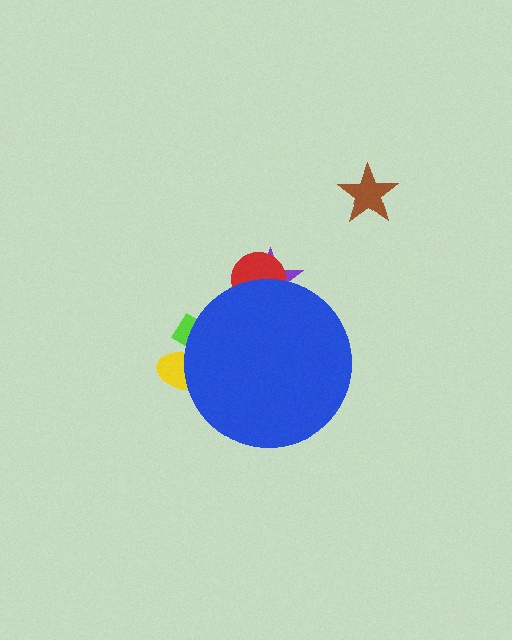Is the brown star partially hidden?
No, the brown star is fully visible.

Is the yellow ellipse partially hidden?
Yes, the yellow ellipse is partially hidden behind the blue circle.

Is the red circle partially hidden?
Yes, the red circle is partially hidden behind the blue circle.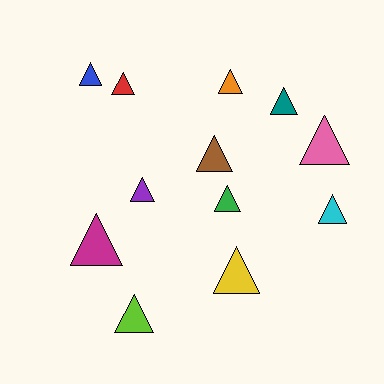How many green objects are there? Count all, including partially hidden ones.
There is 1 green object.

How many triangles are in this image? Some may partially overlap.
There are 12 triangles.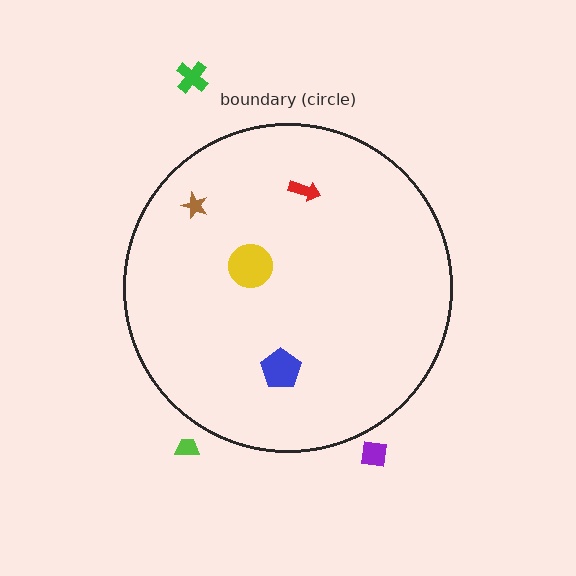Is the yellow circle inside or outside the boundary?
Inside.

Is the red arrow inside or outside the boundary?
Inside.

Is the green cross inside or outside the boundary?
Outside.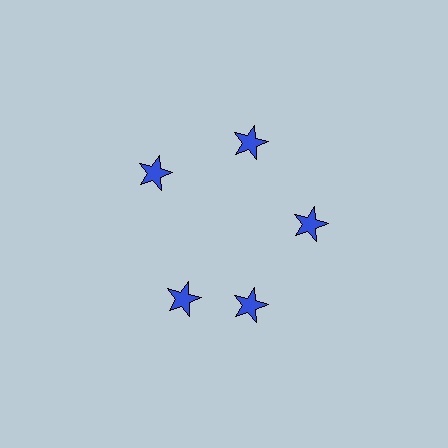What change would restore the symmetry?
The symmetry would be restored by rotating it back into even spacing with its neighbors so that all 5 stars sit at equal angles and equal distance from the center.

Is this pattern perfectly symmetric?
No. The 5 blue stars are arranged in a ring, but one element near the 8 o'clock position is rotated out of alignment along the ring, breaking the 5-fold rotational symmetry.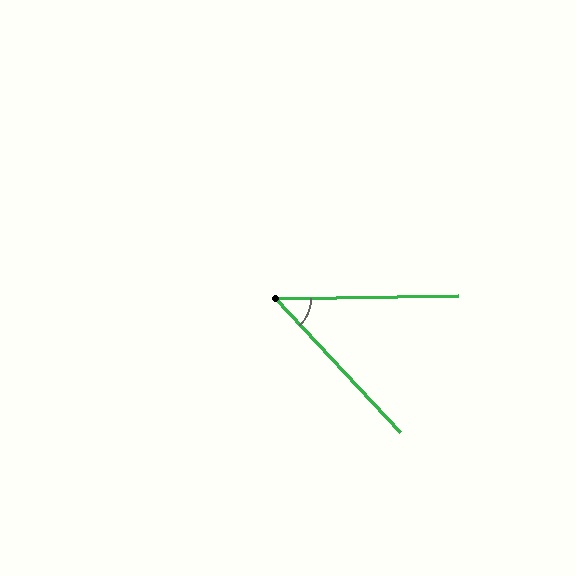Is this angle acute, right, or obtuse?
It is acute.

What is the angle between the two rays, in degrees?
Approximately 48 degrees.